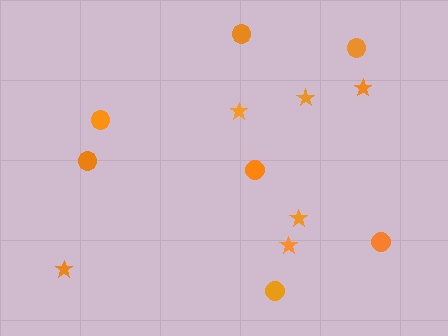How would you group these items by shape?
There are 2 groups: one group of circles (7) and one group of stars (6).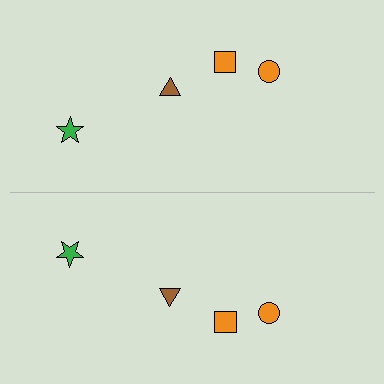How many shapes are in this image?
There are 8 shapes in this image.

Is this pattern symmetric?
Yes, this pattern has bilateral (reflection) symmetry.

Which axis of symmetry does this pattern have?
The pattern has a horizontal axis of symmetry running through the center of the image.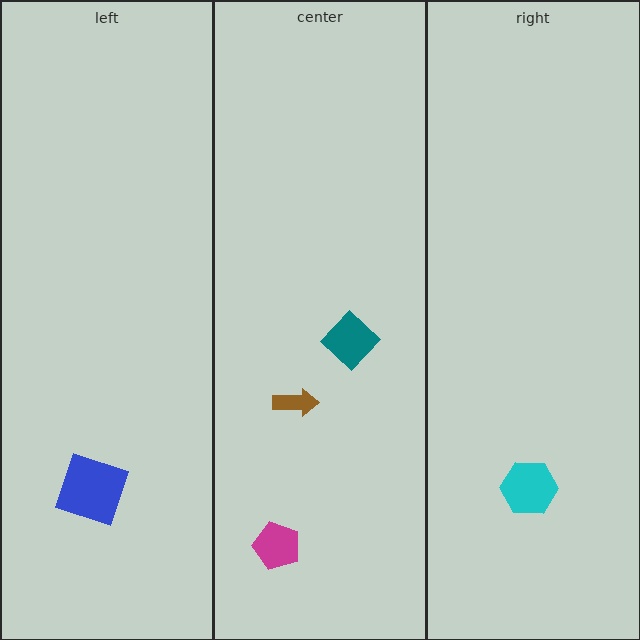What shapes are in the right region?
The cyan hexagon.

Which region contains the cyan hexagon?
The right region.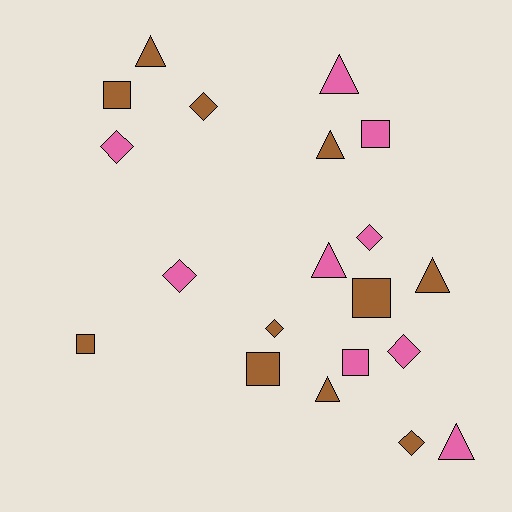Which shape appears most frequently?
Triangle, with 7 objects.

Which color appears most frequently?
Brown, with 11 objects.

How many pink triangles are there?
There are 3 pink triangles.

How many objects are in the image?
There are 20 objects.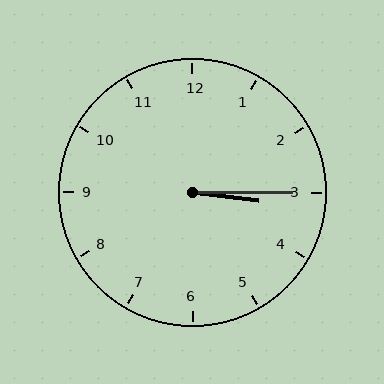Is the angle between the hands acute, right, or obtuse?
It is acute.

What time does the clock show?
3:15.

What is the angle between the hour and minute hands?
Approximately 8 degrees.